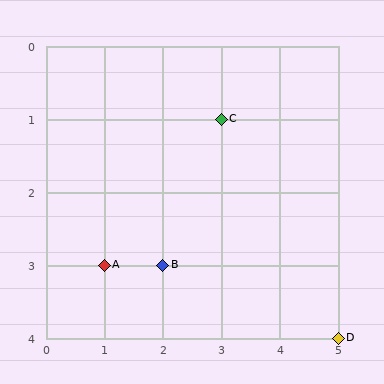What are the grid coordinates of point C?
Point C is at grid coordinates (3, 1).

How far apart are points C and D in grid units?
Points C and D are 2 columns and 3 rows apart (about 3.6 grid units diagonally).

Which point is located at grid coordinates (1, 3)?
Point A is at (1, 3).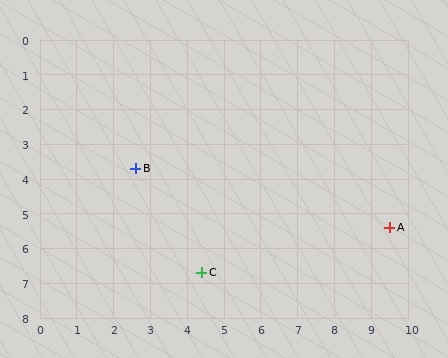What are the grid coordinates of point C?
Point C is at approximately (4.4, 6.7).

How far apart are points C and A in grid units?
Points C and A are about 5.3 grid units apart.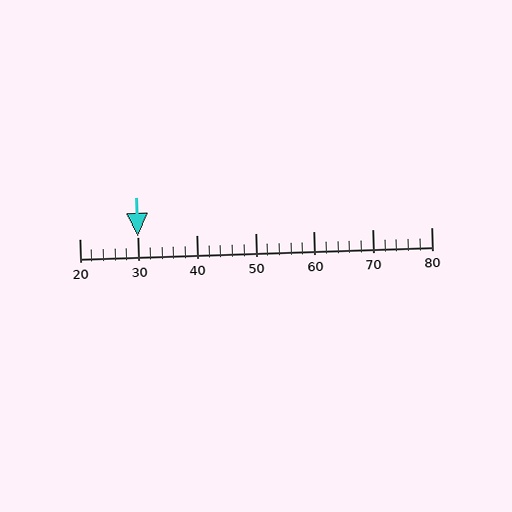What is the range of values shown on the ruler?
The ruler shows values from 20 to 80.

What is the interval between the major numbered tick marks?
The major tick marks are spaced 10 units apart.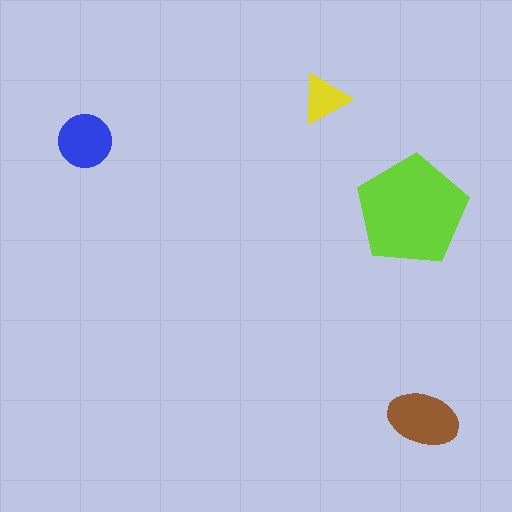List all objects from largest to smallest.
The lime pentagon, the brown ellipse, the blue circle, the yellow triangle.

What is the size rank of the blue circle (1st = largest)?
3rd.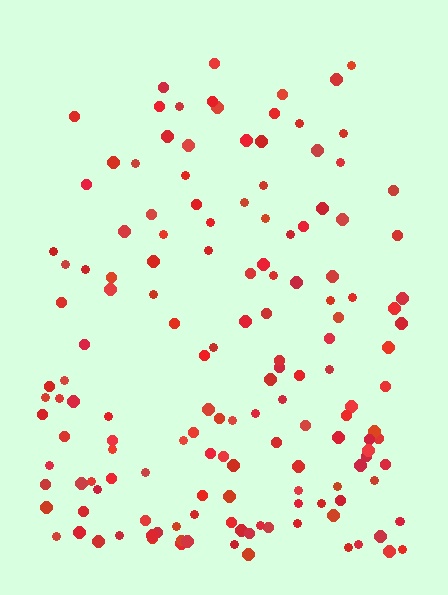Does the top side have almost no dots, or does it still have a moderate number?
Still a moderate number, just noticeably fewer than the bottom.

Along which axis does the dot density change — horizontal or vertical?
Vertical.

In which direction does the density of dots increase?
From top to bottom, with the bottom side densest.